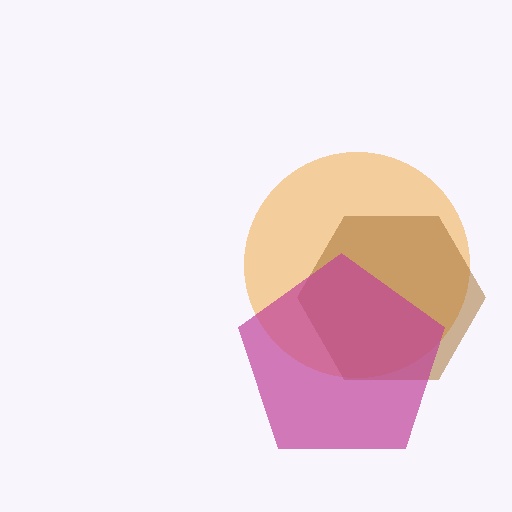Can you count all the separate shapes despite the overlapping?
Yes, there are 3 separate shapes.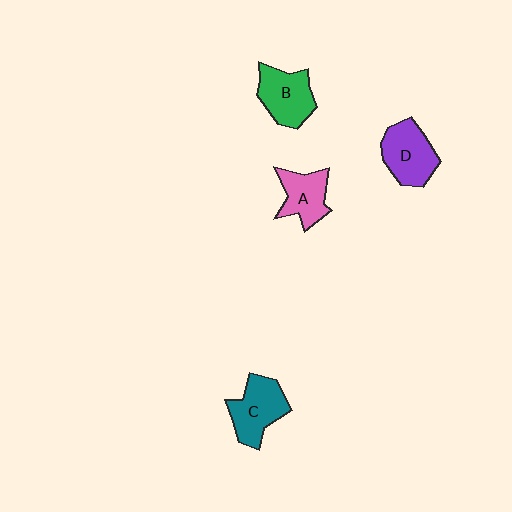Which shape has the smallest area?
Shape A (pink).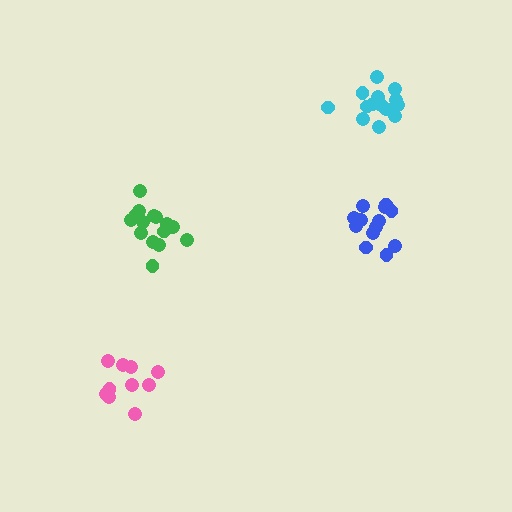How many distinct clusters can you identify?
There are 4 distinct clusters.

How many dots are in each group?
Group 1: 10 dots, Group 2: 13 dots, Group 3: 14 dots, Group 4: 16 dots (53 total).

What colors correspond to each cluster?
The clusters are colored: pink, blue, cyan, green.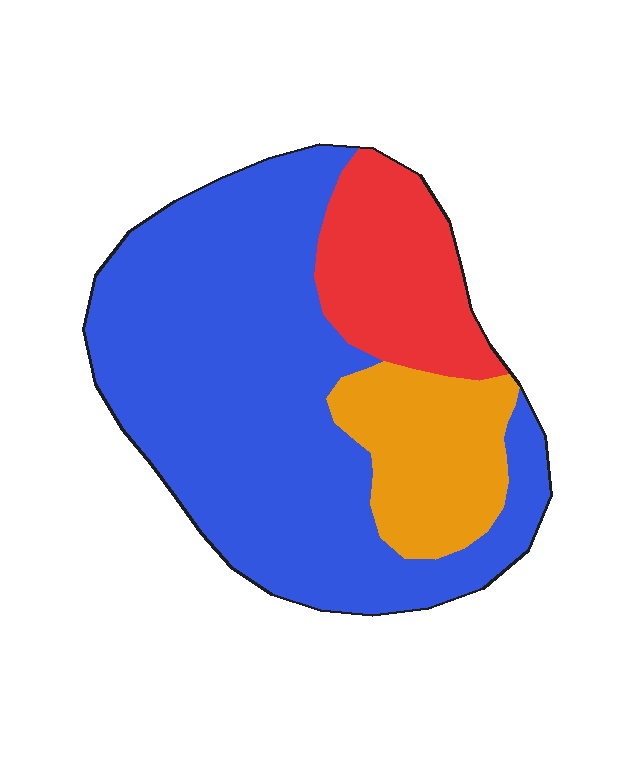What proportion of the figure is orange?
Orange covers around 15% of the figure.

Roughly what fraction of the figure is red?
Red covers 18% of the figure.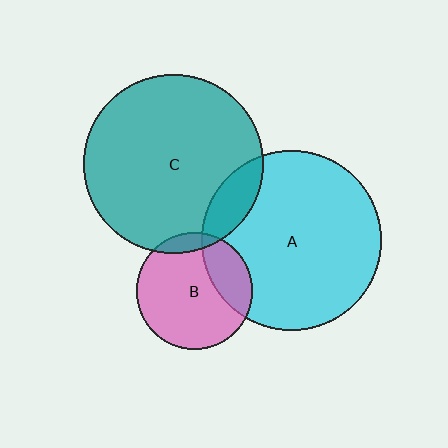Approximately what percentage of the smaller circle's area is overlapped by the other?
Approximately 25%.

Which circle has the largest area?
Circle A (cyan).